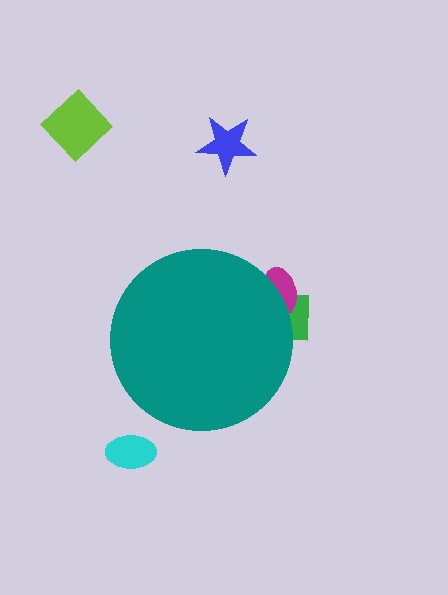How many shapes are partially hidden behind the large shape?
2 shapes are partially hidden.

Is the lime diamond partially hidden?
No, the lime diamond is fully visible.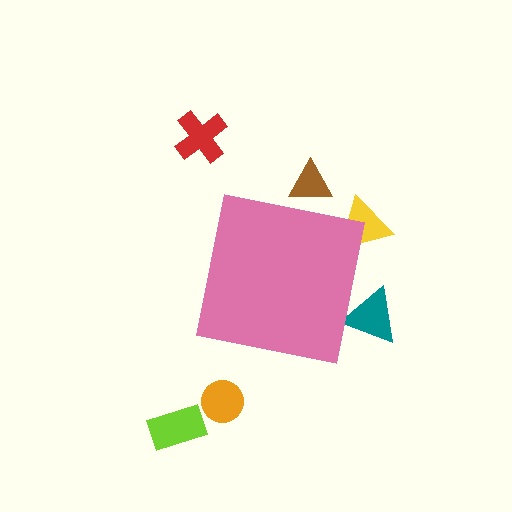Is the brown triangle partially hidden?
Yes, the brown triangle is partially hidden behind the pink square.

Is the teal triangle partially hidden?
Yes, the teal triangle is partially hidden behind the pink square.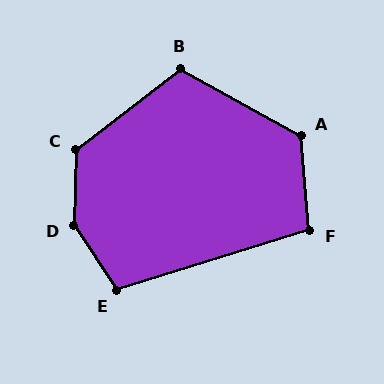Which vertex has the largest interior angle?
D, at approximately 144 degrees.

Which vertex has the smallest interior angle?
F, at approximately 103 degrees.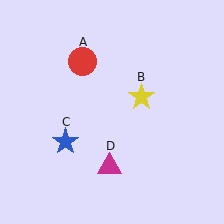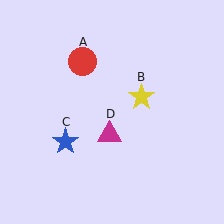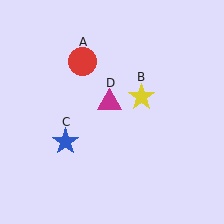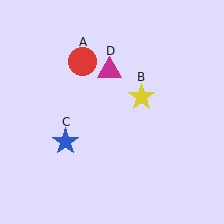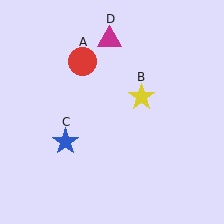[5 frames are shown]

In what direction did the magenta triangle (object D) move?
The magenta triangle (object D) moved up.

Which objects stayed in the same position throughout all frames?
Red circle (object A) and yellow star (object B) and blue star (object C) remained stationary.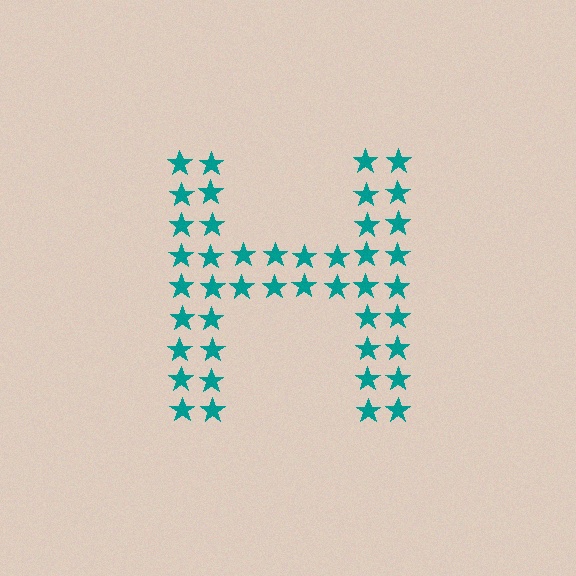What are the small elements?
The small elements are stars.